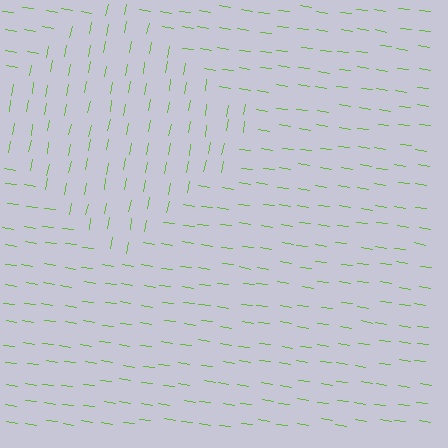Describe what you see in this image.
The image is filled with small lime line segments. A diamond region in the image has lines oriented differently from the surrounding lines, creating a visible texture boundary.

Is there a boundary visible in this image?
Yes, there is a texture boundary formed by a change in line orientation.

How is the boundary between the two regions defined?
The boundary is defined purely by a change in line orientation (approximately 88 degrees difference). All lines are the same color and thickness.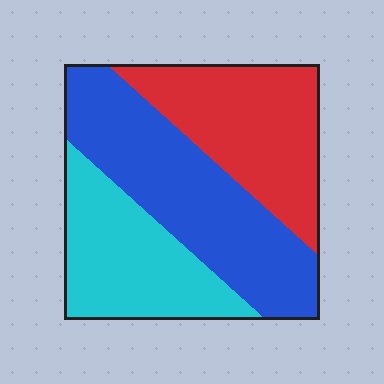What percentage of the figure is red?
Red takes up between a sixth and a third of the figure.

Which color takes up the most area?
Blue, at roughly 40%.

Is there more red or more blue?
Blue.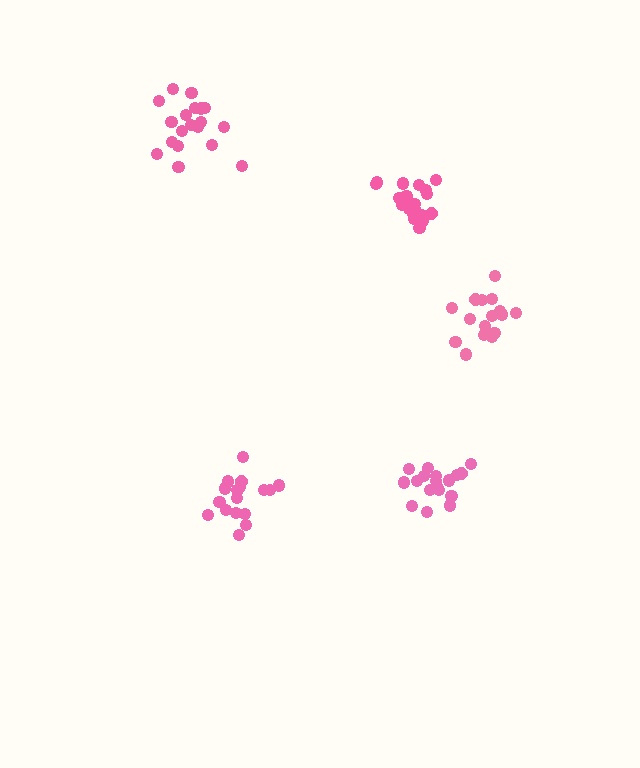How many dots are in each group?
Group 1: 19 dots, Group 2: 16 dots, Group 3: 20 dots, Group 4: 19 dots, Group 5: 17 dots (91 total).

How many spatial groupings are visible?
There are 5 spatial groupings.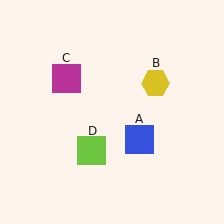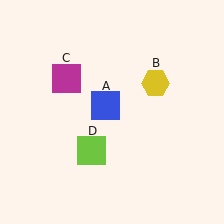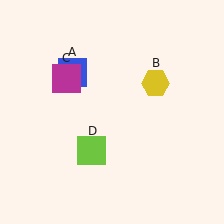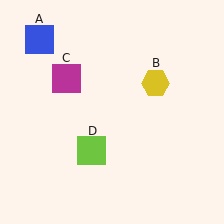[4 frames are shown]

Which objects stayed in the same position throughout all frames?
Yellow hexagon (object B) and magenta square (object C) and lime square (object D) remained stationary.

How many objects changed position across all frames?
1 object changed position: blue square (object A).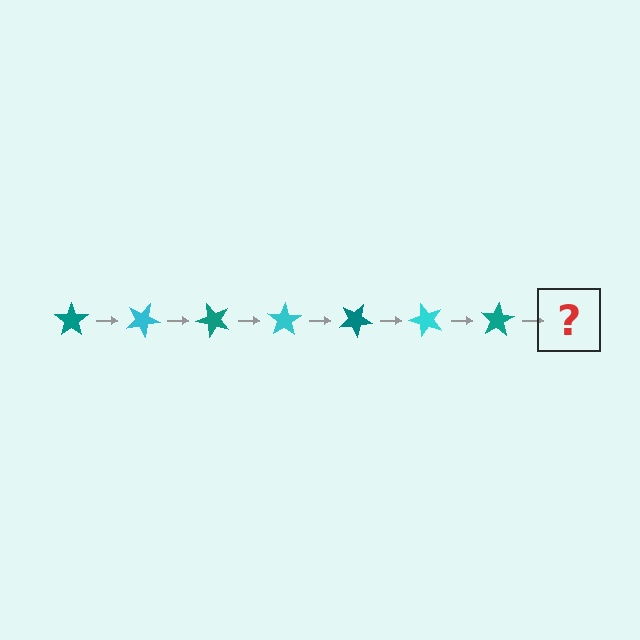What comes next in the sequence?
The next element should be a cyan star, rotated 175 degrees from the start.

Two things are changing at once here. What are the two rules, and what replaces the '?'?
The two rules are that it rotates 25 degrees each step and the color cycles through teal and cyan. The '?' should be a cyan star, rotated 175 degrees from the start.